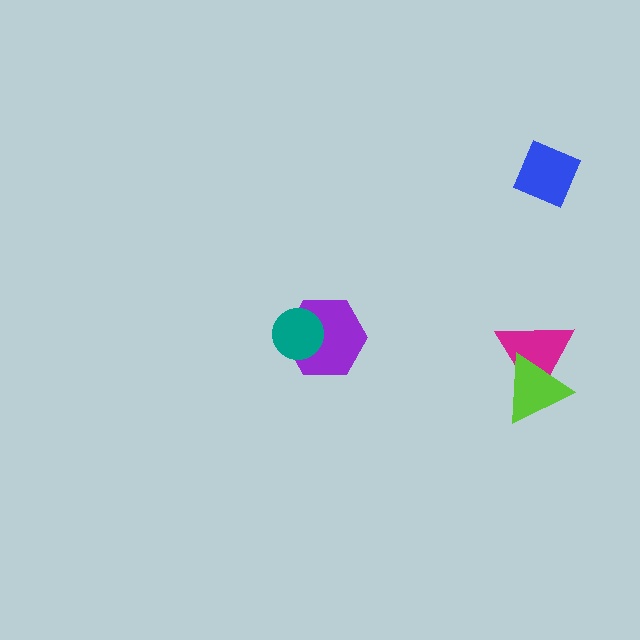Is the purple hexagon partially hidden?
Yes, it is partially covered by another shape.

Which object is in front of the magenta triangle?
The lime triangle is in front of the magenta triangle.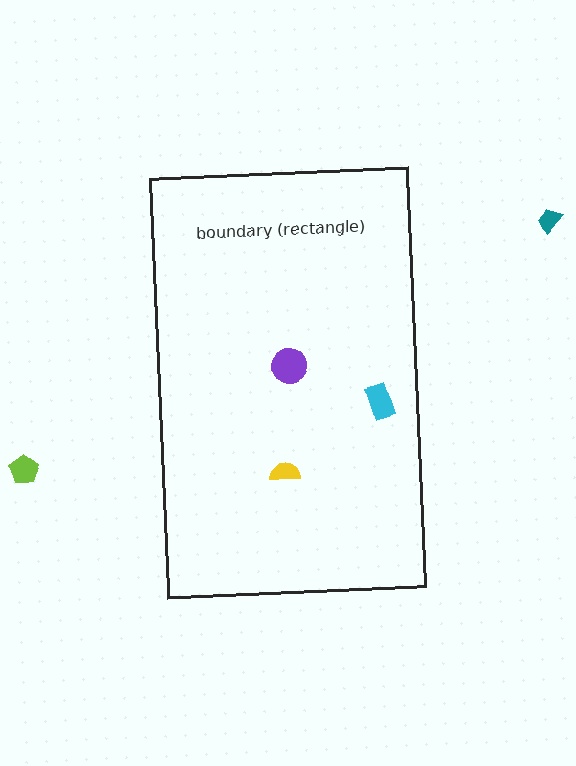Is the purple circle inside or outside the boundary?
Inside.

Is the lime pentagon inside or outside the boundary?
Outside.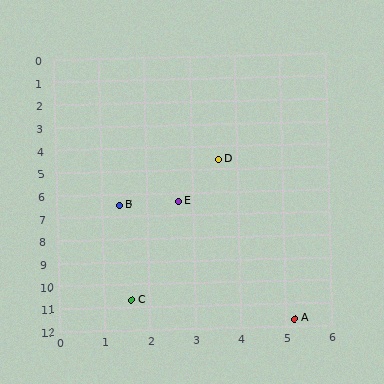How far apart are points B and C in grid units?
Points B and C are about 4.2 grid units apart.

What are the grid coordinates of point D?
Point D is at approximately (3.6, 4.6).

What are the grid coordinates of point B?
Point B is at approximately (1.4, 6.5).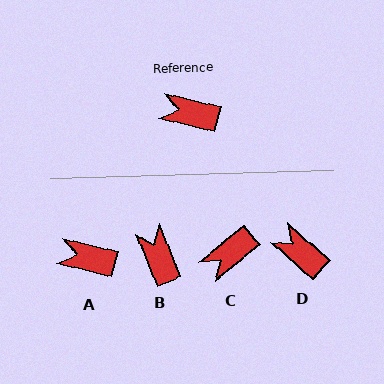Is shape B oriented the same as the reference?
No, it is off by about 54 degrees.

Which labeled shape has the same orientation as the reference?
A.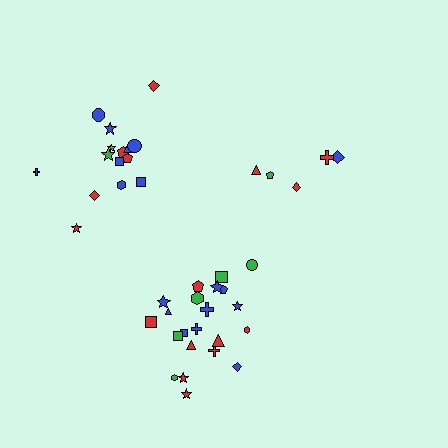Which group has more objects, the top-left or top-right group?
The top-left group.